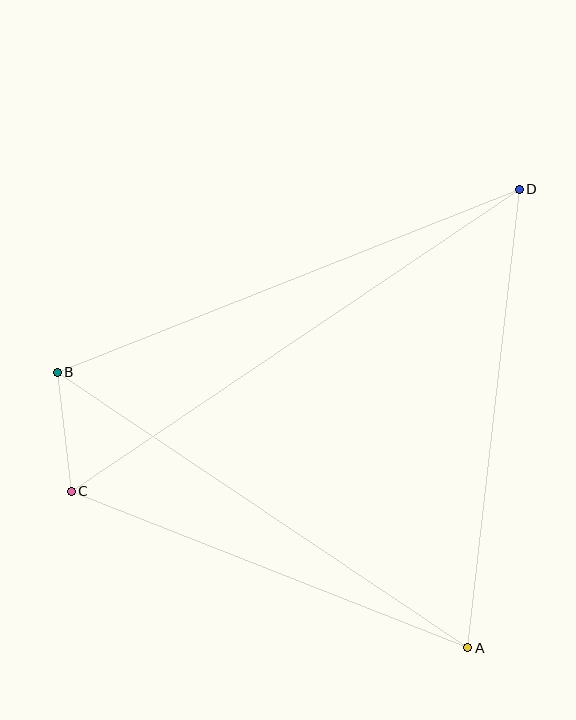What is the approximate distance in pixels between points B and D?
The distance between B and D is approximately 497 pixels.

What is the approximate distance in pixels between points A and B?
The distance between A and B is approximately 494 pixels.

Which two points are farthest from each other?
Points C and D are farthest from each other.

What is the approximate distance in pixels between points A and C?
The distance between A and C is approximately 426 pixels.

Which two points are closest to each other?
Points B and C are closest to each other.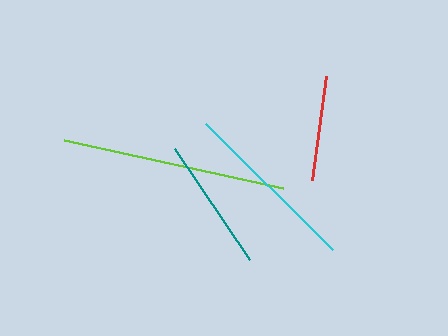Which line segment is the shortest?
The red line is the shortest at approximately 105 pixels.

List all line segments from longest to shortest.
From longest to shortest: lime, cyan, teal, red.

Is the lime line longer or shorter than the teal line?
The lime line is longer than the teal line.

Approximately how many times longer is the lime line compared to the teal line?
The lime line is approximately 1.7 times the length of the teal line.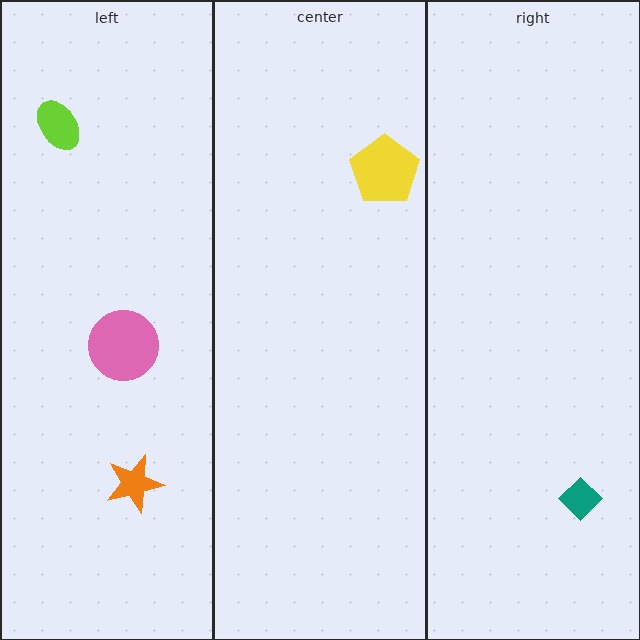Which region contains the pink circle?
The left region.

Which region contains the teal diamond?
The right region.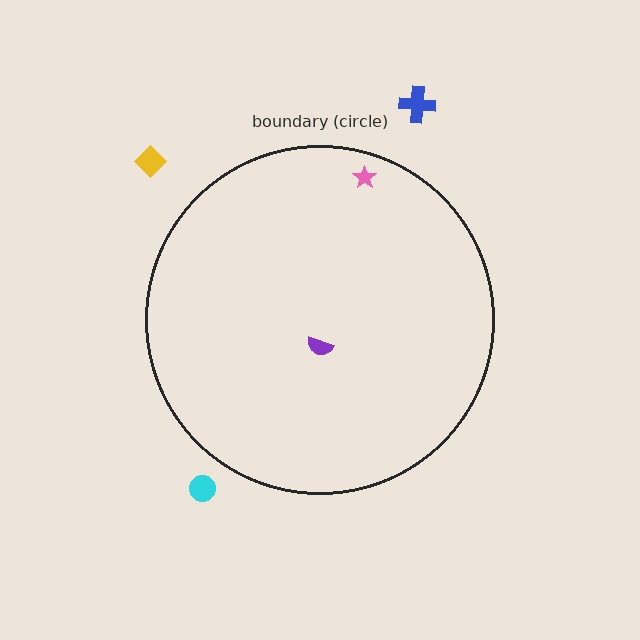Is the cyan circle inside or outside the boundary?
Outside.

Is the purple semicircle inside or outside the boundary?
Inside.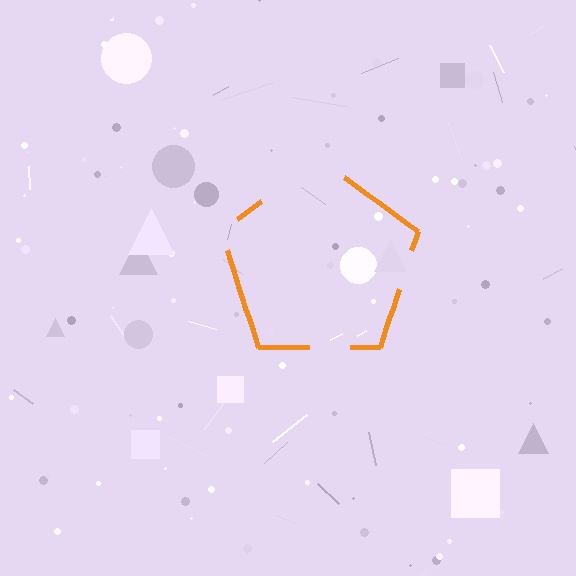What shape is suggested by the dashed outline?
The dashed outline suggests a pentagon.